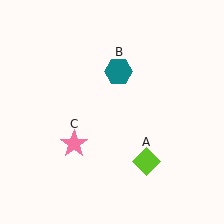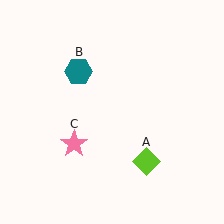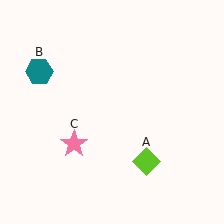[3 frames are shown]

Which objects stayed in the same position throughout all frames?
Lime diamond (object A) and pink star (object C) remained stationary.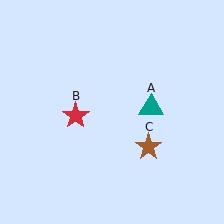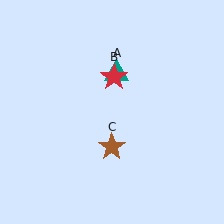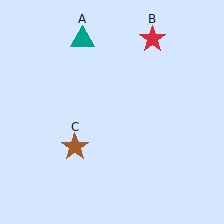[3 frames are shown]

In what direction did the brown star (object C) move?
The brown star (object C) moved left.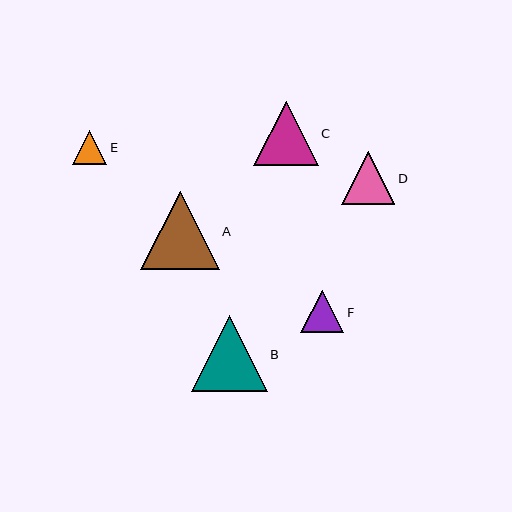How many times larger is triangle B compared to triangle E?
Triangle B is approximately 2.2 times the size of triangle E.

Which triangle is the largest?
Triangle A is the largest with a size of approximately 79 pixels.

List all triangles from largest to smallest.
From largest to smallest: A, B, C, D, F, E.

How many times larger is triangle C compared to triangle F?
Triangle C is approximately 1.5 times the size of triangle F.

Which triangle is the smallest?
Triangle E is the smallest with a size of approximately 34 pixels.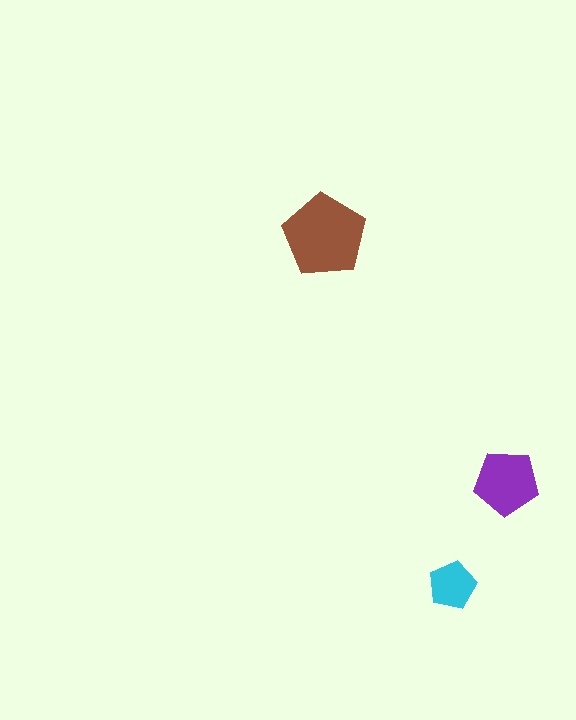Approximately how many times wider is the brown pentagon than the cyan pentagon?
About 1.5 times wider.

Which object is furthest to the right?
The purple pentagon is rightmost.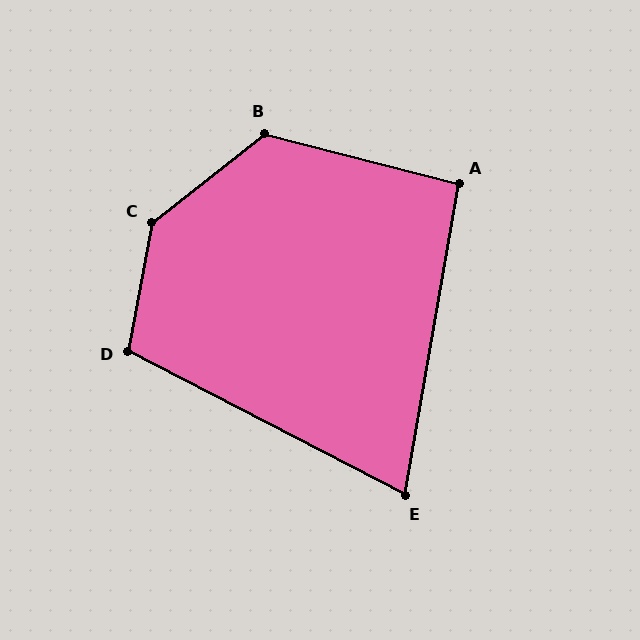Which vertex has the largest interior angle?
C, at approximately 139 degrees.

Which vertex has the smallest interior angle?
E, at approximately 72 degrees.